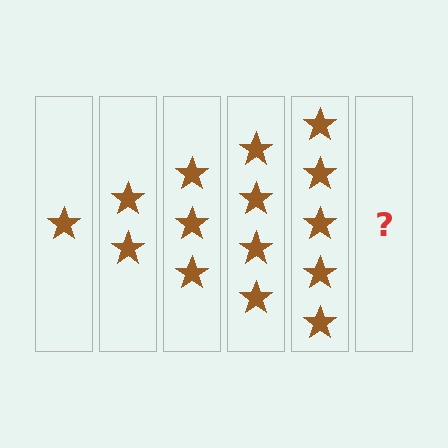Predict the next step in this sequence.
The next step is 6 stars.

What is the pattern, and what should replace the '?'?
The pattern is that each step adds one more star. The '?' should be 6 stars.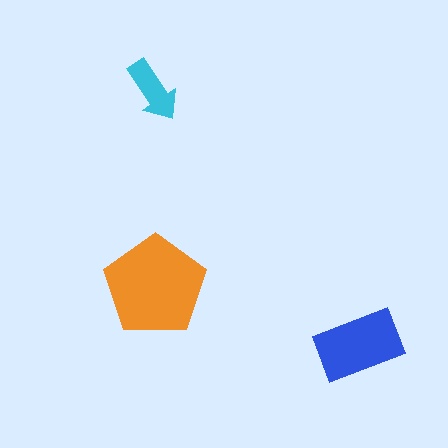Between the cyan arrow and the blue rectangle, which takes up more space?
The blue rectangle.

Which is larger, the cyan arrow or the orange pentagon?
The orange pentagon.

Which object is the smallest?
The cyan arrow.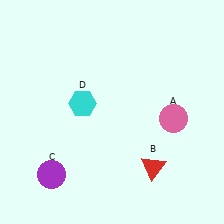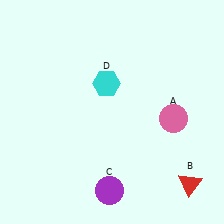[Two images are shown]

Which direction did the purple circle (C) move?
The purple circle (C) moved right.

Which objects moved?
The objects that moved are: the red triangle (B), the purple circle (C), the cyan hexagon (D).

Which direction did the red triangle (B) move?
The red triangle (B) moved right.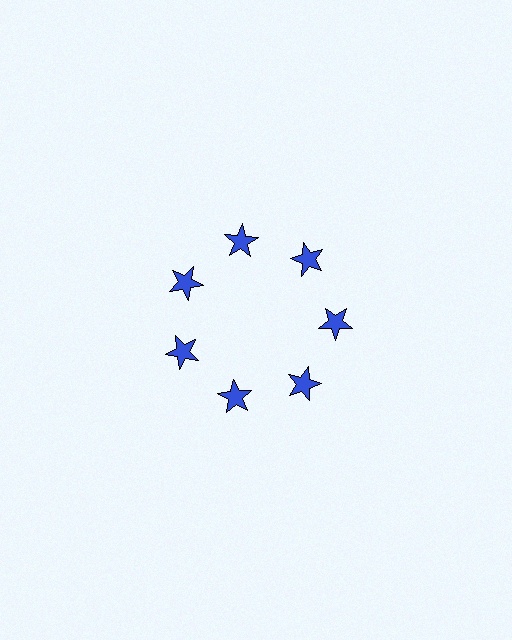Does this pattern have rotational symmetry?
Yes, this pattern has 7-fold rotational symmetry. It looks the same after rotating 51 degrees around the center.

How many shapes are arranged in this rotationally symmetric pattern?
There are 7 shapes, arranged in 7 groups of 1.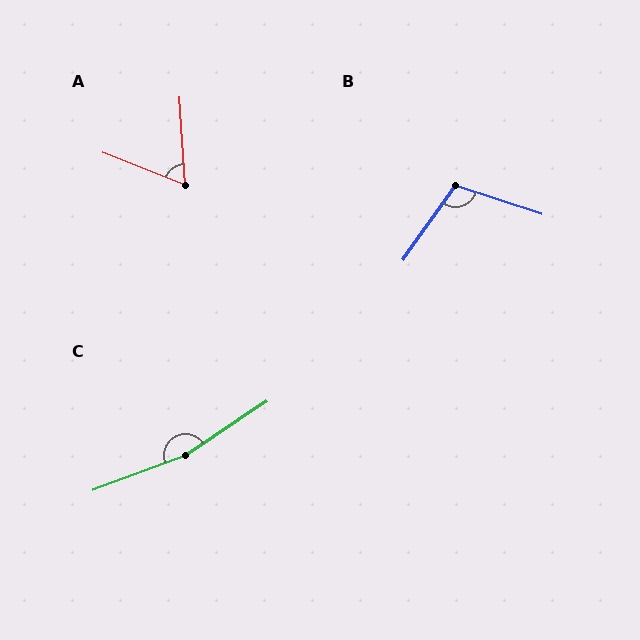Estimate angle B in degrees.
Approximately 107 degrees.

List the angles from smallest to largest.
A (64°), B (107°), C (167°).